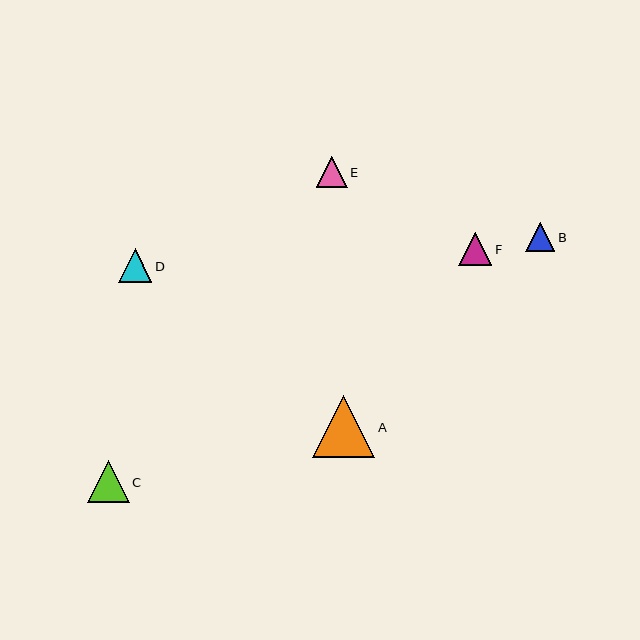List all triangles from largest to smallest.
From largest to smallest: A, C, D, F, E, B.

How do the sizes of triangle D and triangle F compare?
Triangle D and triangle F are approximately the same size.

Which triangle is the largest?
Triangle A is the largest with a size of approximately 62 pixels.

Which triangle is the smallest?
Triangle B is the smallest with a size of approximately 29 pixels.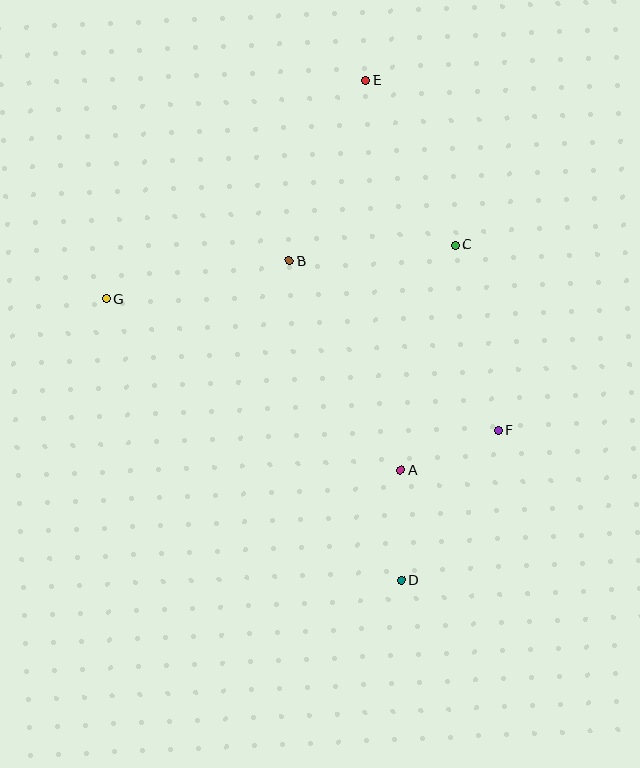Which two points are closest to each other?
Points A and F are closest to each other.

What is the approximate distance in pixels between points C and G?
The distance between C and G is approximately 353 pixels.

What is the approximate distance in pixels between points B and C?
The distance between B and C is approximately 167 pixels.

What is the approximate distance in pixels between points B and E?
The distance between B and E is approximately 196 pixels.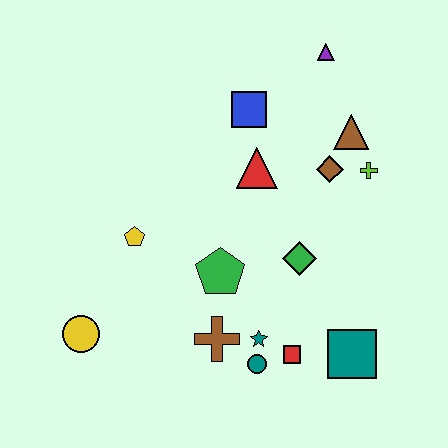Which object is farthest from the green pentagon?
The purple triangle is farthest from the green pentagon.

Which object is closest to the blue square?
The red triangle is closest to the blue square.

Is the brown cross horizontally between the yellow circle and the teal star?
Yes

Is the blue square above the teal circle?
Yes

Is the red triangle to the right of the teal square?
No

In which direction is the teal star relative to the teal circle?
The teal star is above the teal circle.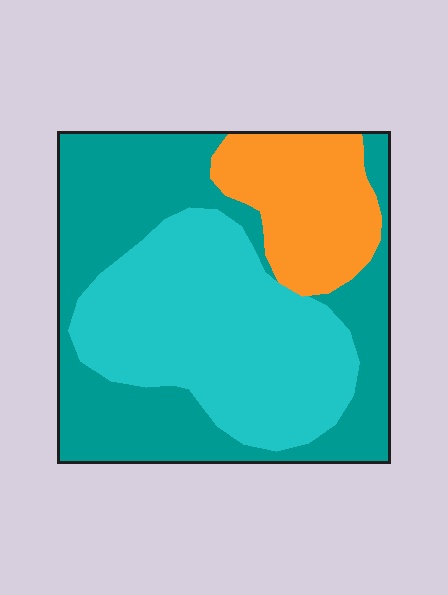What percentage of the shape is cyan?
Cyan takes up about three eighths (3/8) of the shape.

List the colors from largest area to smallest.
From largest to smallest: teal, cyan, orange.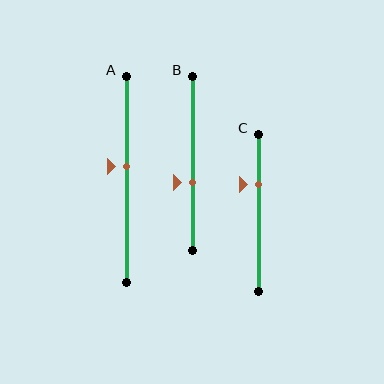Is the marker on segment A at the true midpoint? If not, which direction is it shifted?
No, the marker on segment A is shifted upward by about 7% of the segment length.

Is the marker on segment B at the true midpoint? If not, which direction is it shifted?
No, the marker on segment B is shifted downward by about 11% of the segment length.